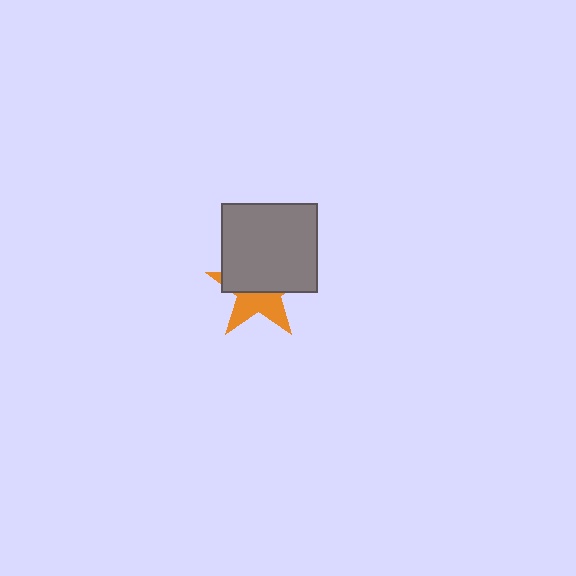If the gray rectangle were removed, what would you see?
You would see the complete orange star.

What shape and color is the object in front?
The object in front is a gray rectangle.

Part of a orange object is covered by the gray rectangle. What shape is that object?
It is a star.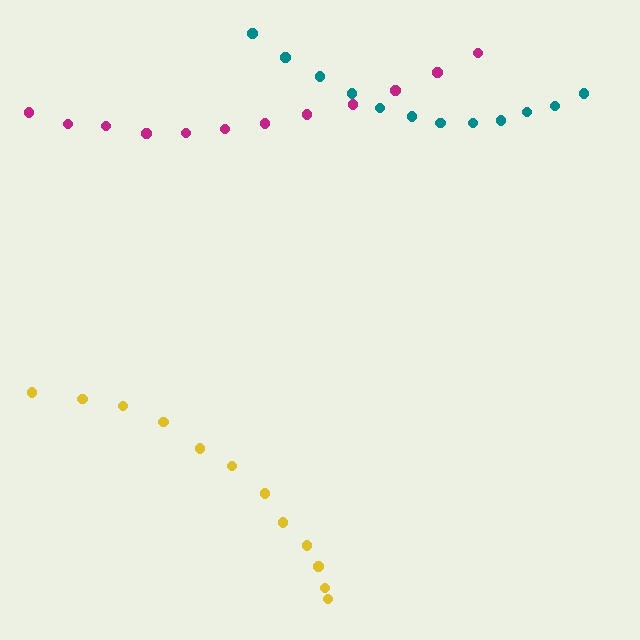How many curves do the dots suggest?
There are 3 distinct paths.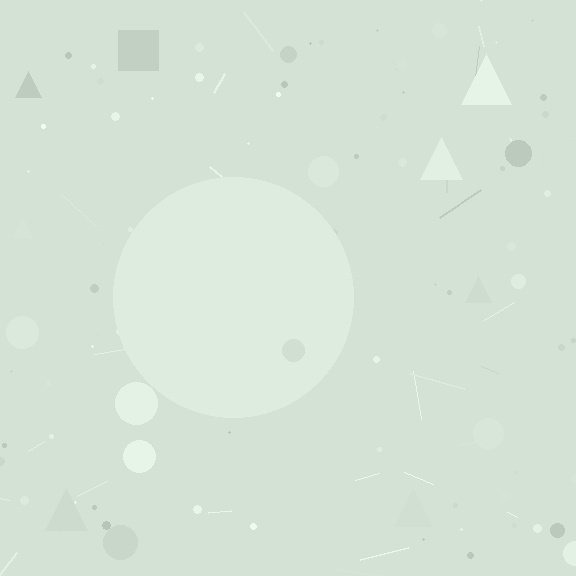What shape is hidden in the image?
A circle is hidden in the image.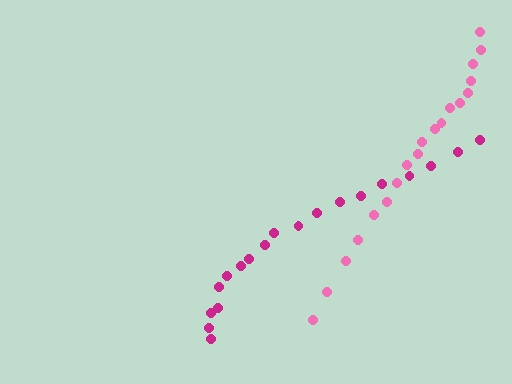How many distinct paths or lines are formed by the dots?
There are 2 distinct paths.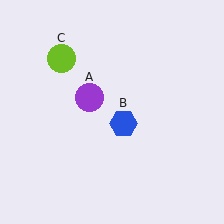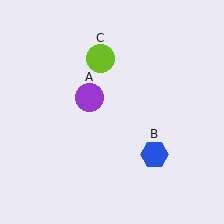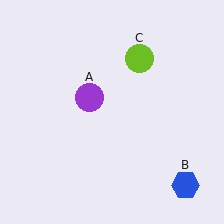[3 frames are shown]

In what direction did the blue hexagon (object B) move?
The blue hexagon (object B) moved down and to the right.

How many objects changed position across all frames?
2 objects changed position: blue hexagon (object B), lime circle (object C).